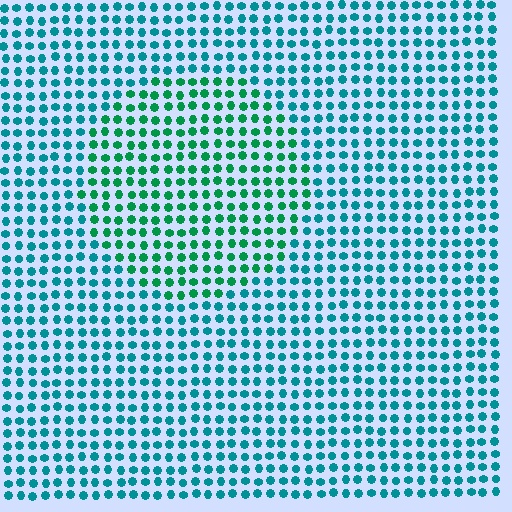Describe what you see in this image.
The image is filled with small teal elements in a uniform arrangement. A circle-shaped region is visible where the elements are tinted to a slightly different hue, forming a subtle color boundary.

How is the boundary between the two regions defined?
The boundary is defined purely by a slight shift in hue (about 34 degrees). Spacing, size, and orientation are identical on both sides.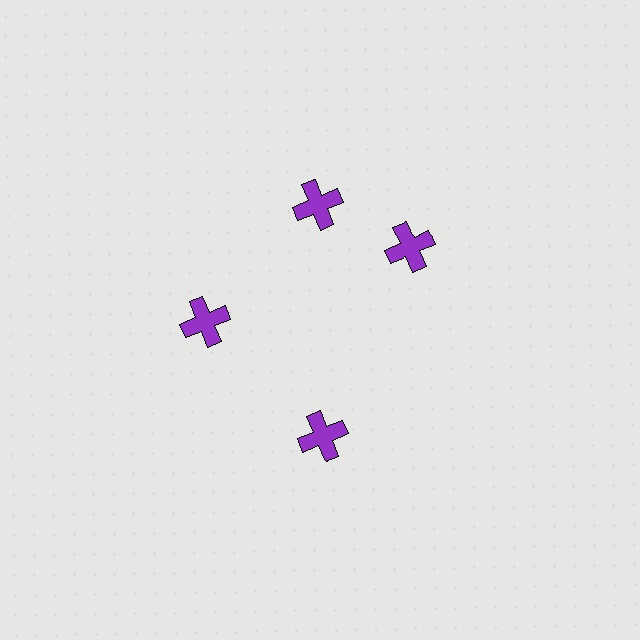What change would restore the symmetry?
The symmetry would be restored by rotating it back into even spacing with its neighbors so that all 4 crosses sit at equal angles and equal distance from the center.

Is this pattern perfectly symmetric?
No. The 4 purple crosses are arranged in a ring, but one element near the 3 o'clock position is rotated out of alignment along the ring, breaking the 4-fold rotational symmetry.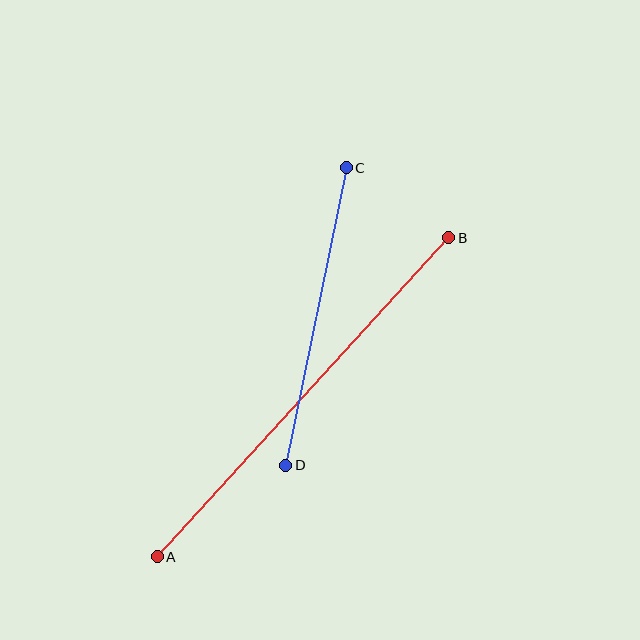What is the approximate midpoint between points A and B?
The midpoint is at approximately (303, 397) pixels.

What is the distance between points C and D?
The distance is approximately 304 pixels.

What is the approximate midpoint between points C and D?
The midpoint is at approximately (316, 317) pixels.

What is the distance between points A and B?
The distance is approximately 432 pixels.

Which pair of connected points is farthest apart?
Points A and B are farthest apart.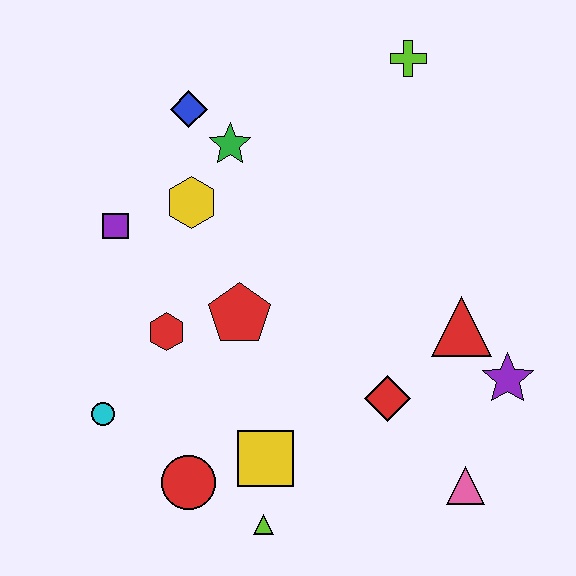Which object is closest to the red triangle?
The purple star is closest to the red triangle.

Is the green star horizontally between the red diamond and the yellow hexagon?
Yes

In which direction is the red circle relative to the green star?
The red circle is below the green star.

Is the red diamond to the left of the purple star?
Yes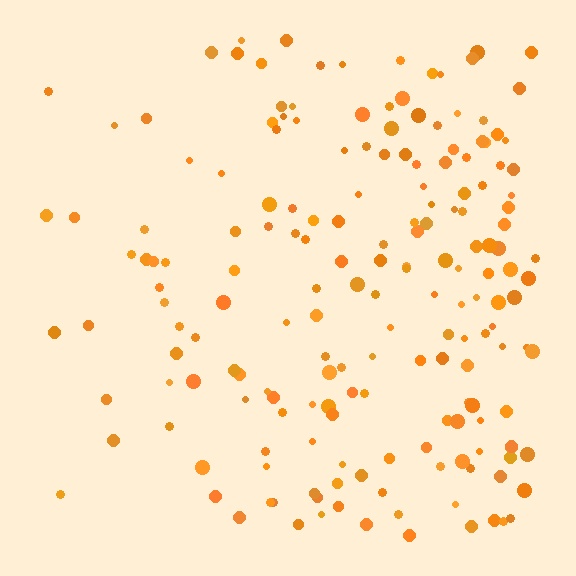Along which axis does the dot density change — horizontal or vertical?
Horizontal.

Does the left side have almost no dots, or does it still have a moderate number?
Still a moderate number, just noticeably fewer than the right.